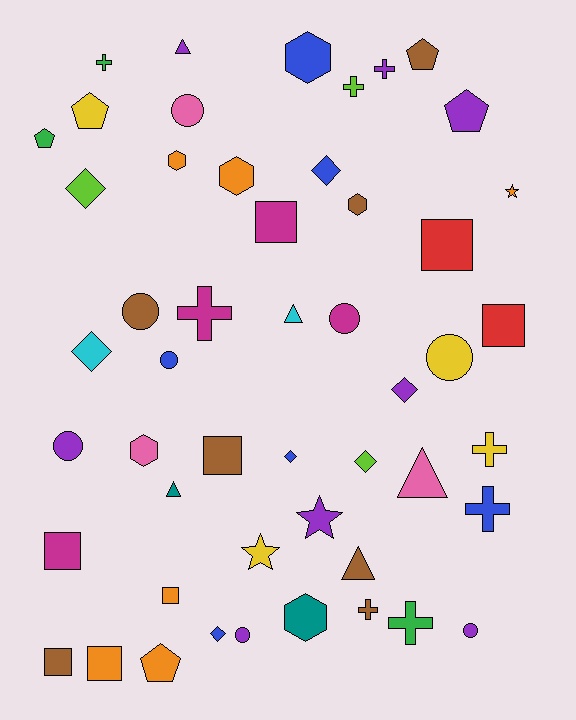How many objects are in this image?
There are 50 objects.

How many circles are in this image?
There are 8 circles.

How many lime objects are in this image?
There are 3 lime objects.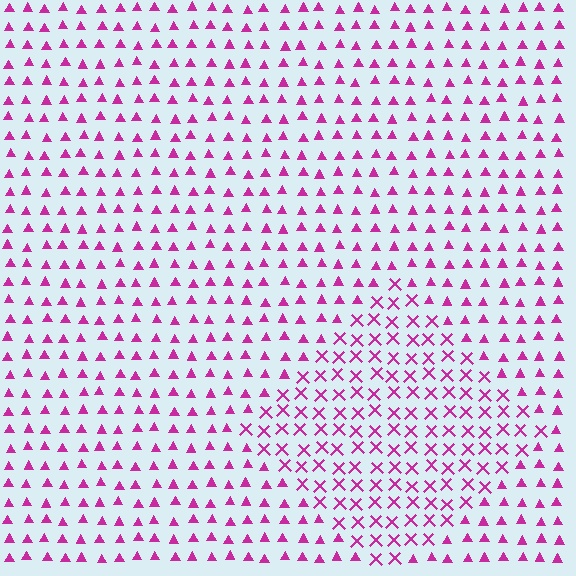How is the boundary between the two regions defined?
The boundary is defined by a change in element shape: X marks inside vs. triangles outside. All elements share the same color and spacing.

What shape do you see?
I see a diamond.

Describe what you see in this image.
The image is filled with small magenta elements arranged in a uniform grid. A diamond-shaped region contains X marks, while the surrounding area contains triangles. The boundary is defined purely by the change in element shape.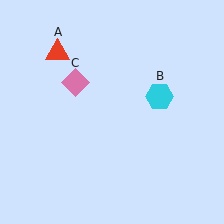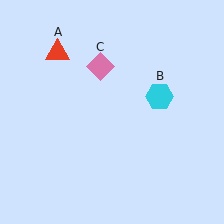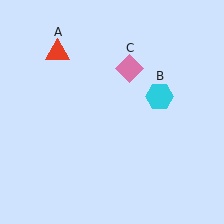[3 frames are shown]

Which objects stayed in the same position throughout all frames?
Red triangle (object A) and cyan hexagon (object B) remained stationary.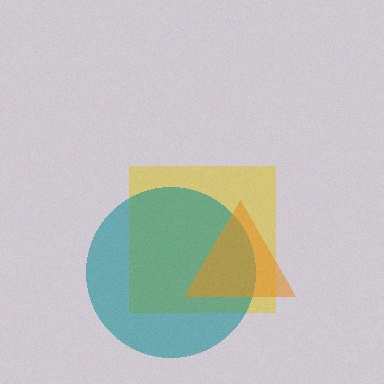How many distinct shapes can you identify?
There are 3 distinct shapes: a yellow square, a teal circle, an orange triangle.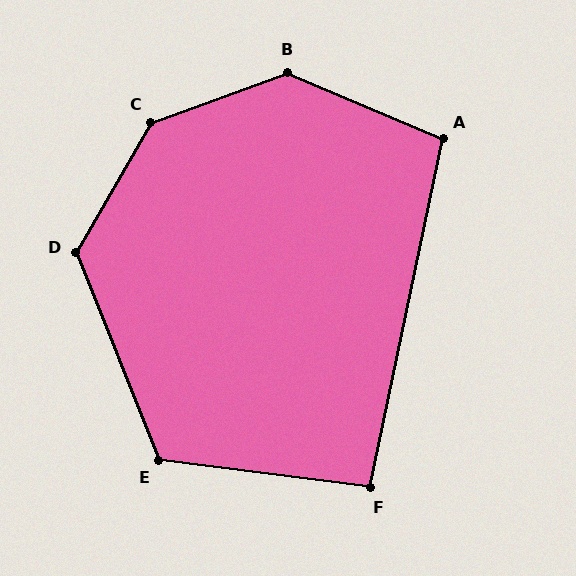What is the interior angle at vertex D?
Approximately 128 degrees (obtuse).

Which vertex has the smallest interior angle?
F, at approximately 95 degrees.